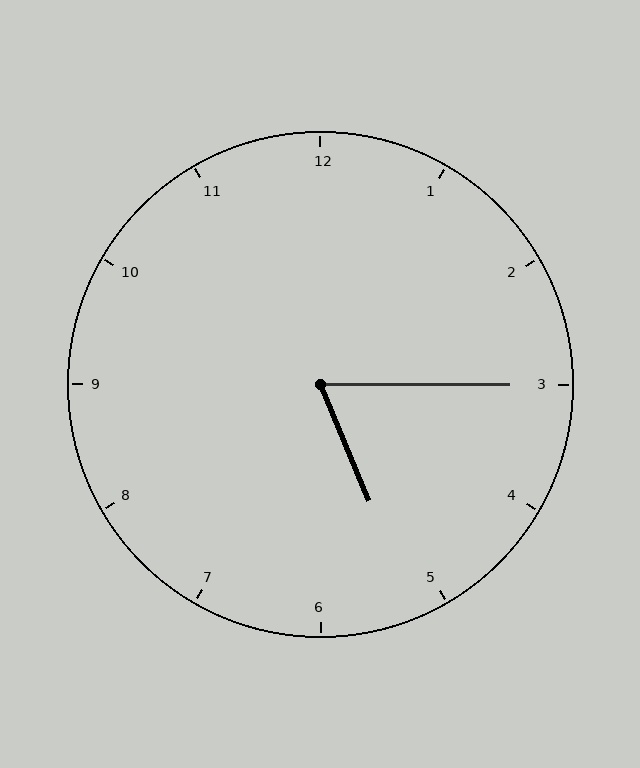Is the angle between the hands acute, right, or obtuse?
It is acute.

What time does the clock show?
5:15.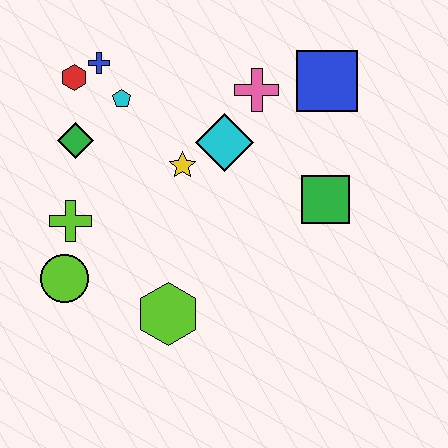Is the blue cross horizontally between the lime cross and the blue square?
Yes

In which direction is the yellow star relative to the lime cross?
The yellow star is to the right of the lime cross.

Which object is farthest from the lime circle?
The blue square is farthest from the lime circle.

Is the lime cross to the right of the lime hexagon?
No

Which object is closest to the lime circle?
The lime cross is closest to the lime circle.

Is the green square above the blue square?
No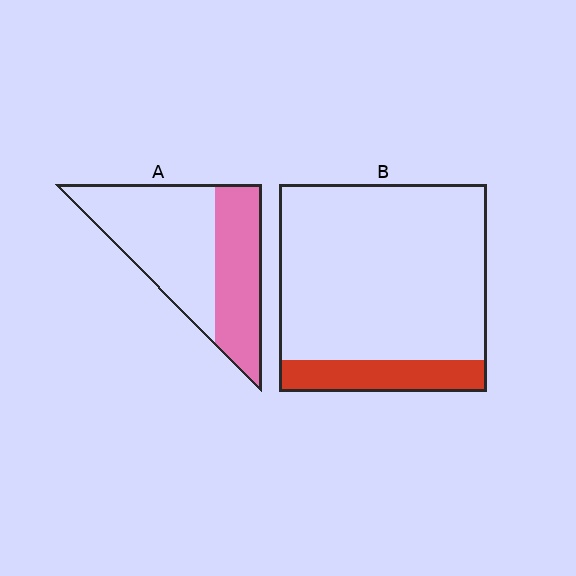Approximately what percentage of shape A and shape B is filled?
A is approximately 40% and B is approximately 15%.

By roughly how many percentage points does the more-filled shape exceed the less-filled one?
By roughly 25 percentage points (A over B).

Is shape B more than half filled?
No.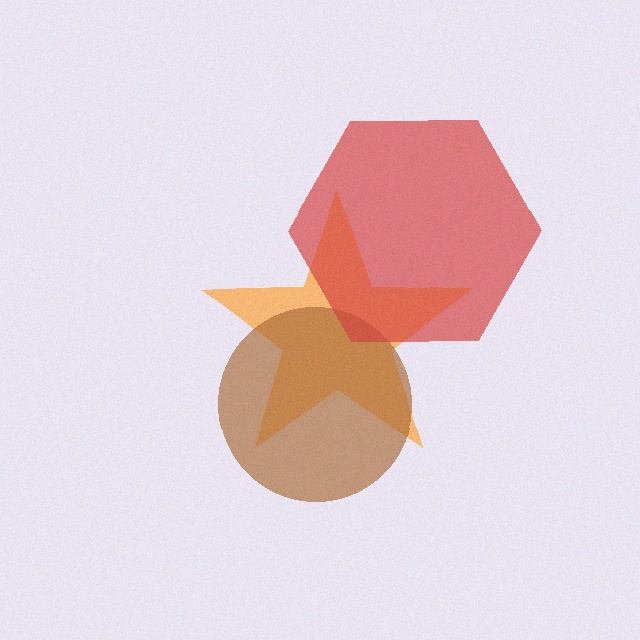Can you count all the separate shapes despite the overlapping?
Yes, there are 3 separate shapes.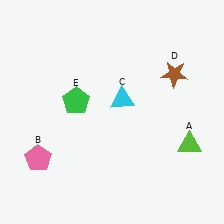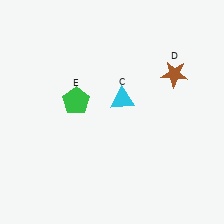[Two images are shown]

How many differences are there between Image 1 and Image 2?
There are 2 differences between the two images.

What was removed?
The lime triangle (A), the pink pentagon (B) were removed in Image 2.